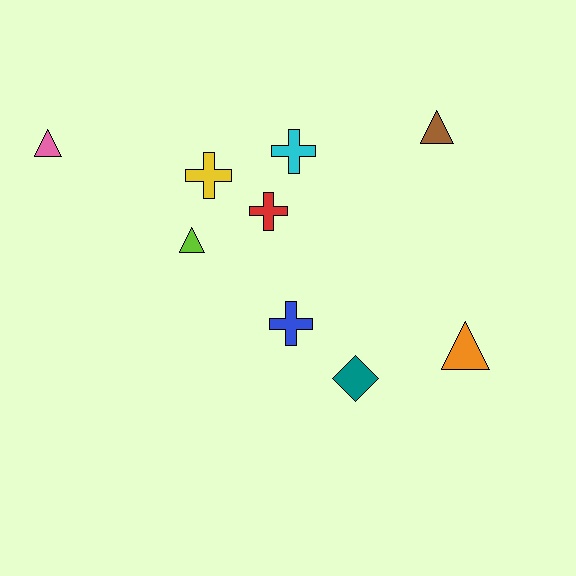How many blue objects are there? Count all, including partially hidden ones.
There is 1 blue object.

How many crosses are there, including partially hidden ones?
There are 4 crosses.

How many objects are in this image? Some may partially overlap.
There are 9 objects.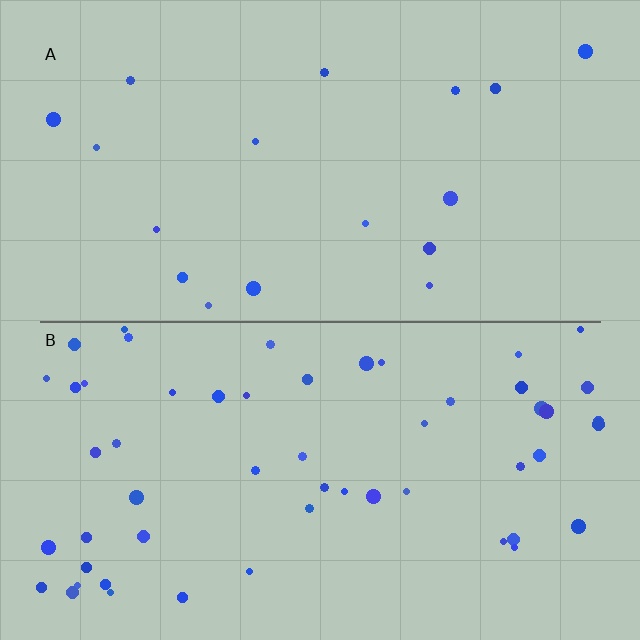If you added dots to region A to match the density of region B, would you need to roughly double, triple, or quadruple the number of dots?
Approximately triple.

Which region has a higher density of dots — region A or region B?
B (the bottom).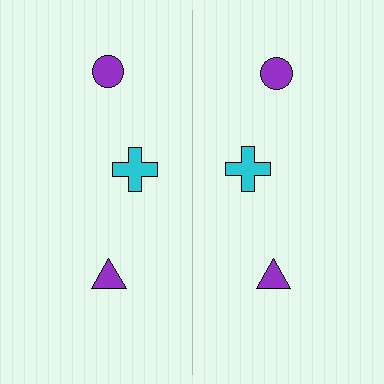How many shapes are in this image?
There are 6 shapes in this image.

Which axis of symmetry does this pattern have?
The pattern has a vertical axis of symmetry running through the center of the image.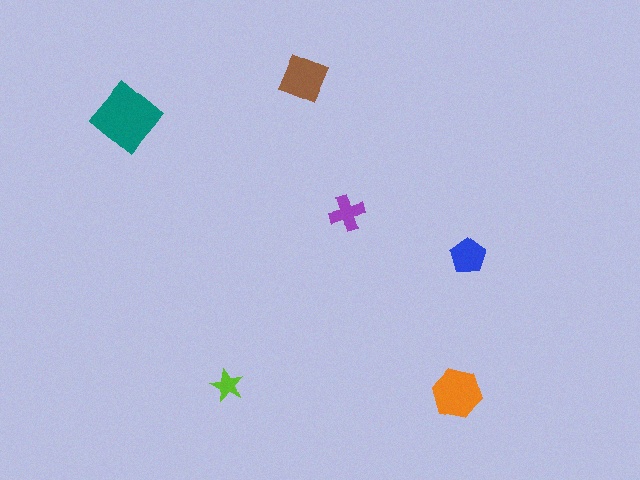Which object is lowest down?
The orange hexagon is bottommost.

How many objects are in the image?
There are 6 objects in the image.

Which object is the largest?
The teal diamond.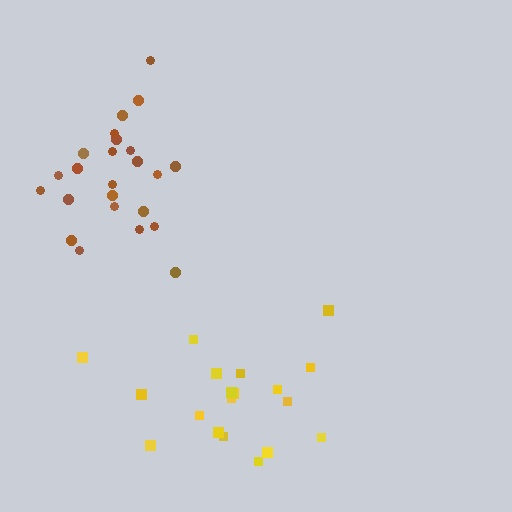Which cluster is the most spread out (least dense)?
Yellow.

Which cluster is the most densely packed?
Brown.